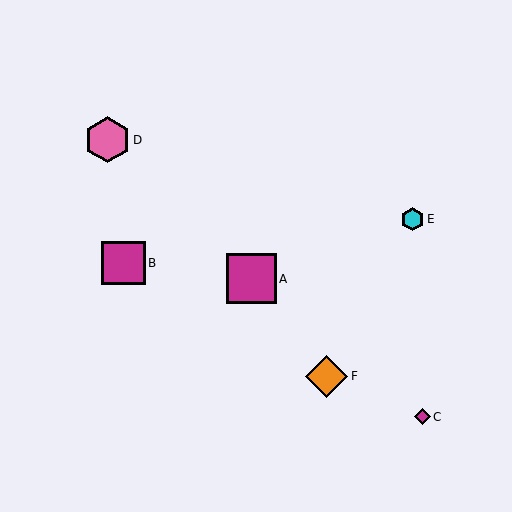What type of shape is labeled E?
Shape E is a cyan hexagon.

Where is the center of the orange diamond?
The center of the orange diamond is at (327, 376).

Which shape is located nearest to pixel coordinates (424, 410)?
The magenta diamond (labeled C) at (422, 417) is nearest to that location.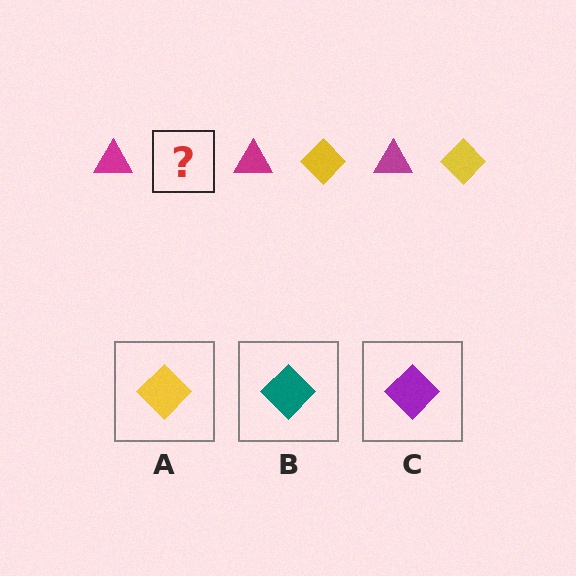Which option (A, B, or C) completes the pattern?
A.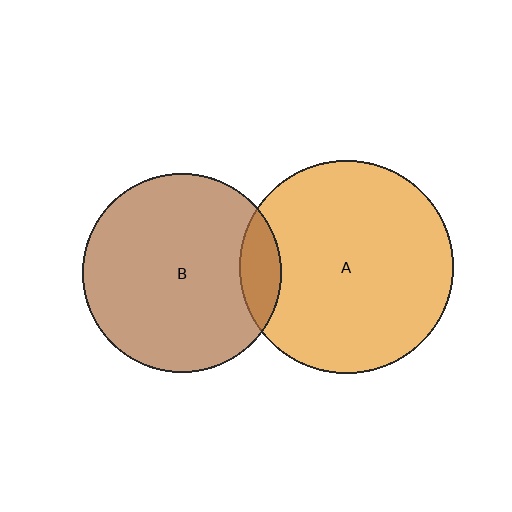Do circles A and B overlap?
Yes.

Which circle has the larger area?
Circle A (orange).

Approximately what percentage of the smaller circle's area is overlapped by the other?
Approximately 10%.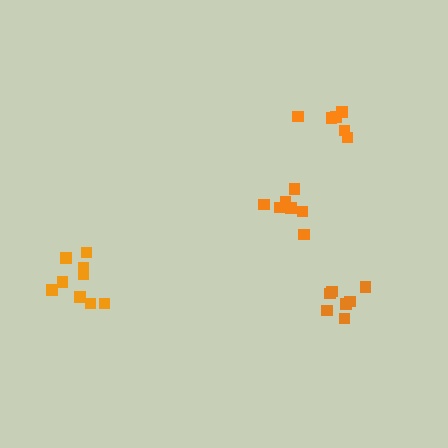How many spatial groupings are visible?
There are 4 spatial groupings.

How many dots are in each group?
Group 1: 7 dots, Group 2: 9 dots, Group 3: 6 dots, Group 4: 7 dots (29 total).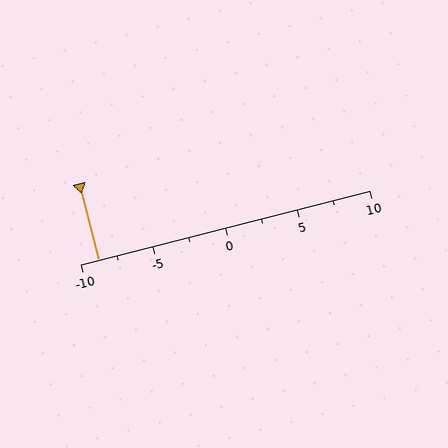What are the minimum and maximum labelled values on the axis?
The axis runs from -10 to 10.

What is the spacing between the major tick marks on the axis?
The major ticks are spaced 5 apart.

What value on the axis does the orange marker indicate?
The marker indicates approximately -8.8.